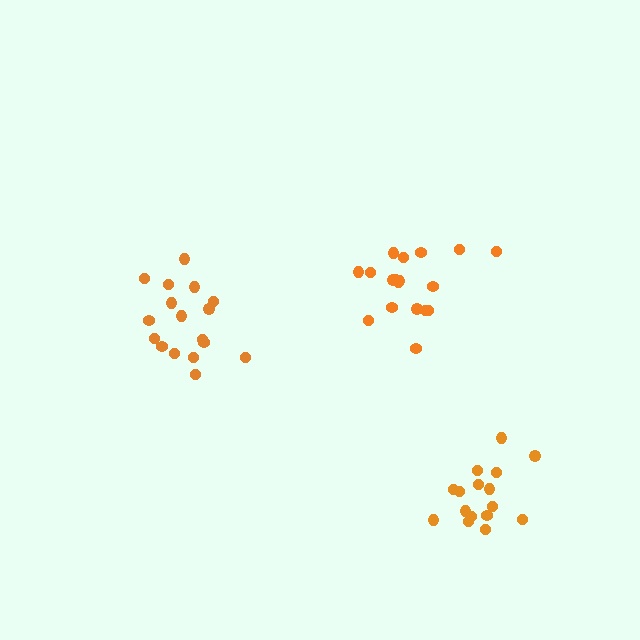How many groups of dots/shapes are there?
There are 3 groups.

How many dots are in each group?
Group 1: 18 dots, Group 2: 16 dots, Group 3: 17 dots (51 total).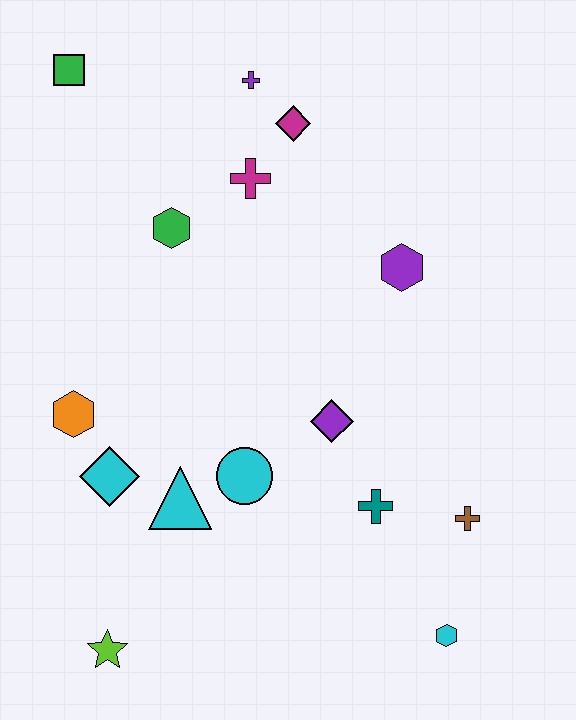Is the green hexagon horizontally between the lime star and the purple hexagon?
Yes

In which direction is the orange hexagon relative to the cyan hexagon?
The orange hexagon is to the left of the cyan hexagon.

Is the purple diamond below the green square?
Yes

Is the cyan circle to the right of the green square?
Yes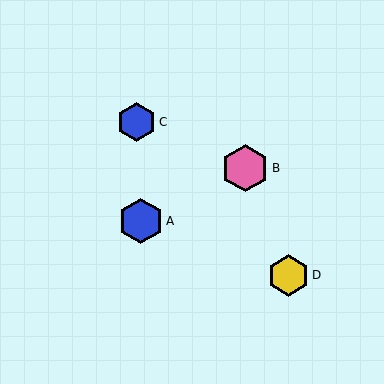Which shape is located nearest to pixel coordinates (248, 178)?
The pink hexagon (labeled B) at (245, 168) is nearest to that location.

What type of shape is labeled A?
Shape A is a blue hexagon.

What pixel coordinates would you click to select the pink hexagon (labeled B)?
Click at (245, 168) to select the pink hexagon B.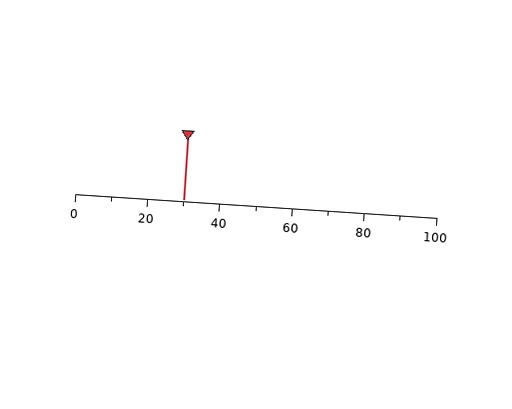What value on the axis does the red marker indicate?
The marker indicates approximately 30.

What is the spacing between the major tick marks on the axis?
The major ticks are spaced 20 apart.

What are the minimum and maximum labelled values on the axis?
The axis runs from 0 to 100.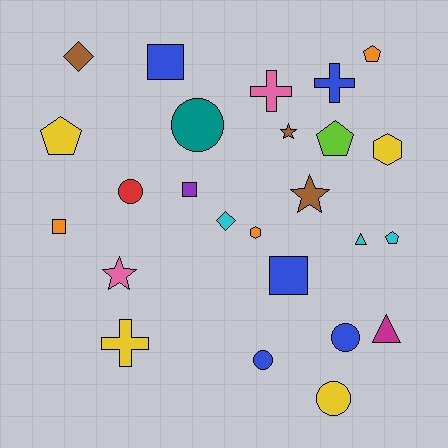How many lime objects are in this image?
There is 1 lime object.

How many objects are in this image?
There are 25 objects.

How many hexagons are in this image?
There are 2 hexagons.